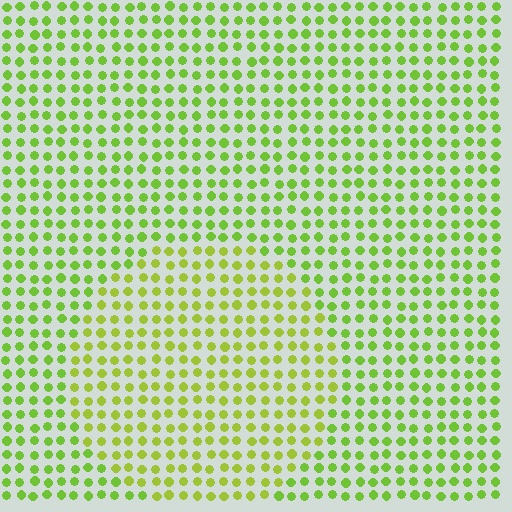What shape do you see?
I see a circle.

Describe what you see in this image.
The image is filled with small lime elements in a uniform arrangement. A circle-shaped region is visible where the elements are tinted to a slightly different hue, forming a subtle color boundary.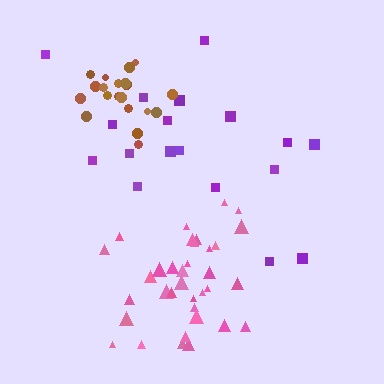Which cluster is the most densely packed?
Brown.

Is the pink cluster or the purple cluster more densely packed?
Pink.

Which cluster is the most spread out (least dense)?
Purple.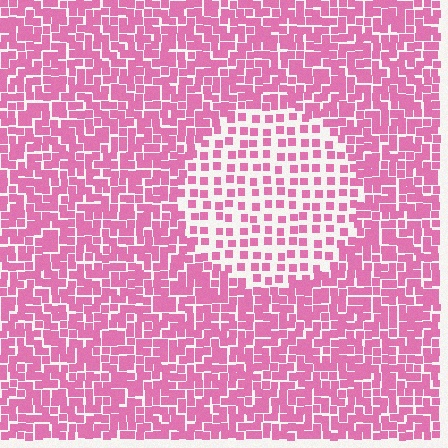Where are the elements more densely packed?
The elements are more densely packed outside the circle boundary.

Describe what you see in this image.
The image contains small pink elements arranged at two different densities. A circle-shaped region is visible where the elements are less densely packed than the surrounding area.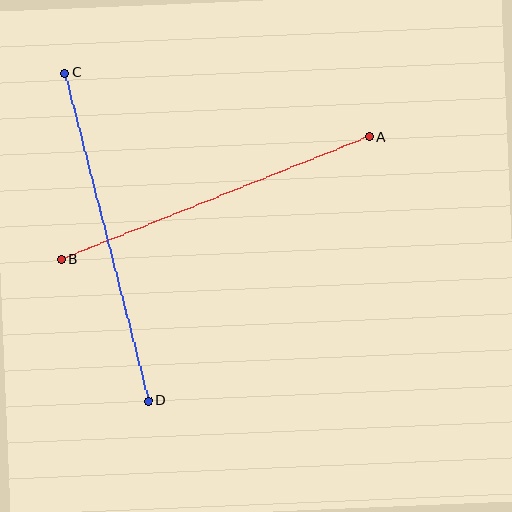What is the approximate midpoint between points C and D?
The midpoint is at approximately (107, 237) pixels.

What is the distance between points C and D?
The distance is approximately 338 pixels.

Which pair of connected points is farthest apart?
Points C and D are farthest apart.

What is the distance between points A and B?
The distance is approximately 331 pixels.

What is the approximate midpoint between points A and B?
The midpoint is at approximately (215, 198) pixels.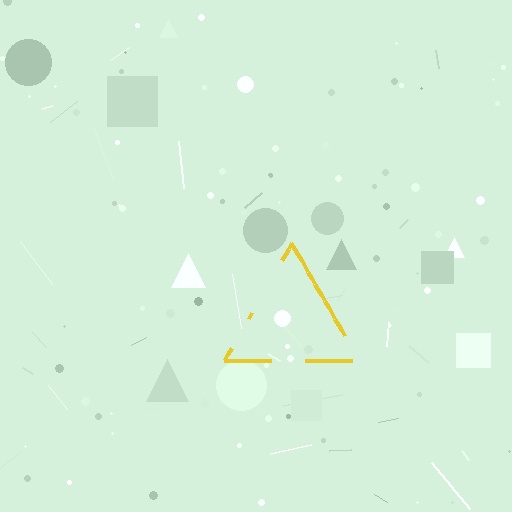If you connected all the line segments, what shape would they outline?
They would outline a triangle.